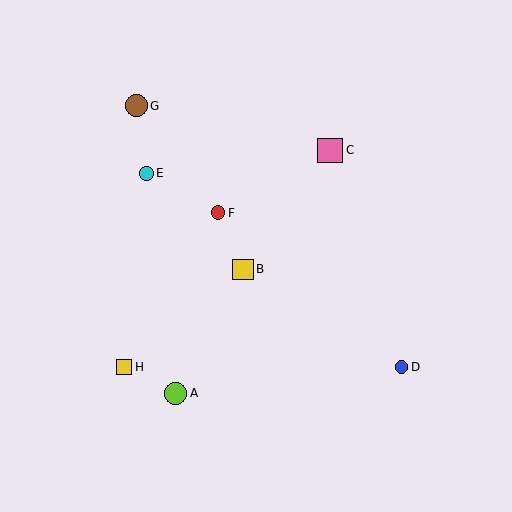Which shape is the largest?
The pink square (labeled C) is the largest.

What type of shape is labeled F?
Shape F is a red circle.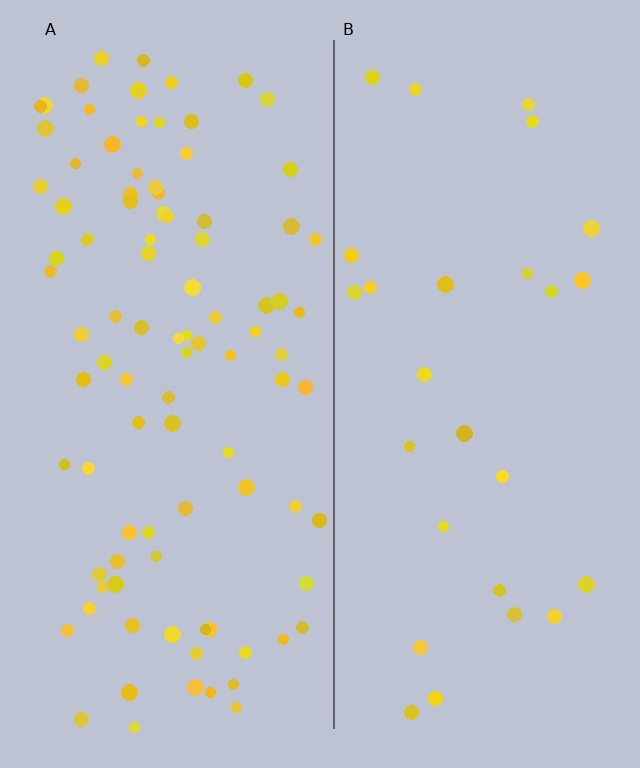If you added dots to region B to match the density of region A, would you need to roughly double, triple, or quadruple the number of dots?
Approximately triple.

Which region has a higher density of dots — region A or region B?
A (the left).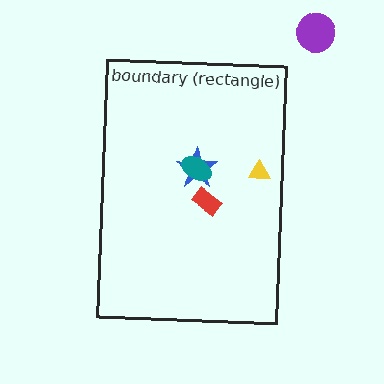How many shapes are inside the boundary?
4 inside, 1 outside.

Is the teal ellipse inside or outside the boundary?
Inside.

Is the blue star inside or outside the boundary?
Inside.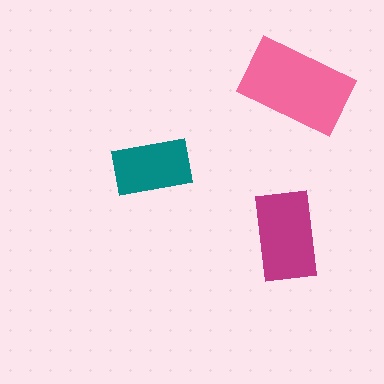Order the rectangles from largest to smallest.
the pink one, the magenta one, the teal one.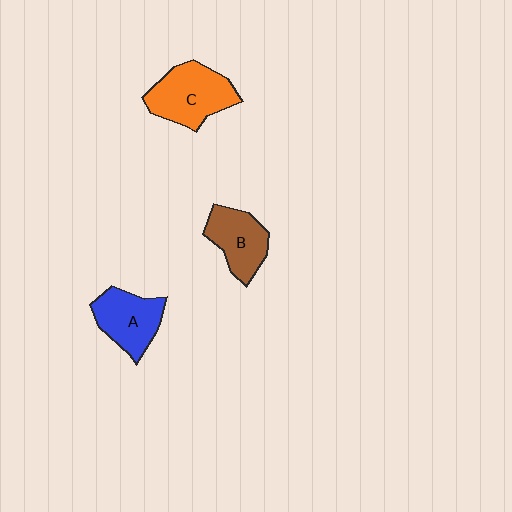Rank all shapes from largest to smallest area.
From largest to smallest: C (orange), A (blue), B (brown).